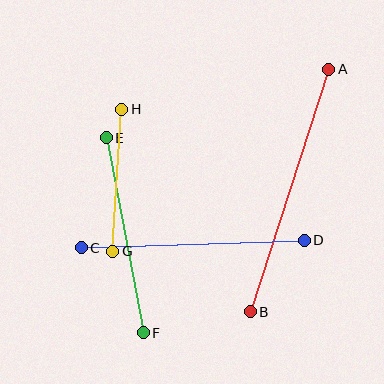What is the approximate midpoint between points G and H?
The midpoint is at approximately (117, 180) pixels.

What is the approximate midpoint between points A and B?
The midpoint is at approximately (289, 191) pixels.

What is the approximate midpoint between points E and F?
The midpoint is at approximately (125, 235) pixels.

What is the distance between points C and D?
The distance is approximately 223 pixels.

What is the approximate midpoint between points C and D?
The midpoint is at approximately (193, 244) pixels.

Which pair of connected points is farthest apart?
Points A and B are farthest apart.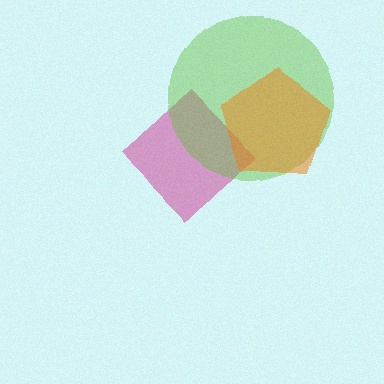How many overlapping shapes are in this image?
There are 3 overlapping shapes in the image.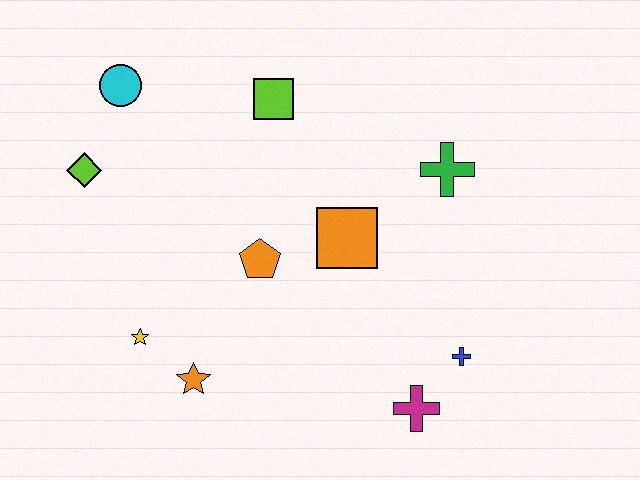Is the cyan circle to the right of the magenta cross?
No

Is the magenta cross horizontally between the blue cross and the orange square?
Yes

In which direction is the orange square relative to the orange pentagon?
The orange square is to the right of the orange pentagon.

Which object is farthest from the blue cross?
The cyan circle is farthest from the blue cross.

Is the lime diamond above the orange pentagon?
Yes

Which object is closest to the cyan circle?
The lime diamond is closest to the cyan circle.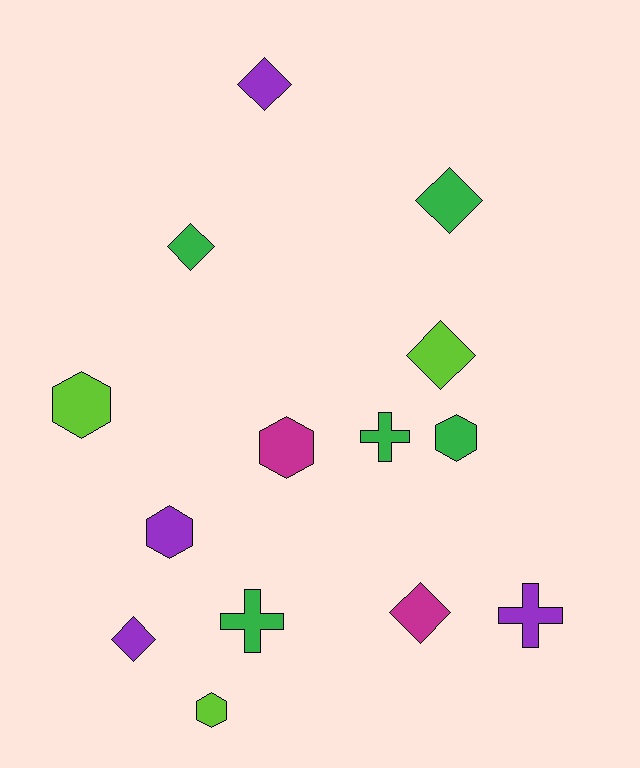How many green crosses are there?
There are 2 green crosses.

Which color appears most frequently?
Green, with 5 objects.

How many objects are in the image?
There are 14 objects.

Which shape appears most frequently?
Diamond, with 6 objects.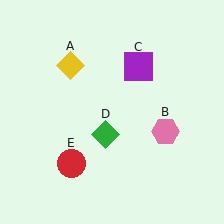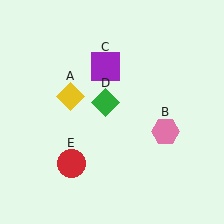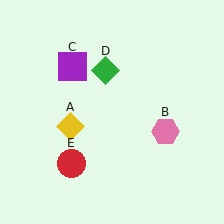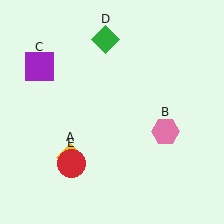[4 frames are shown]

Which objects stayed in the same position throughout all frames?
Pink hexagon (object B) and red circle (object E) remained stationary.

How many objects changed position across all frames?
3 objects changed position: yellow diamond (object A), purple square (object C), green diamond (object D).